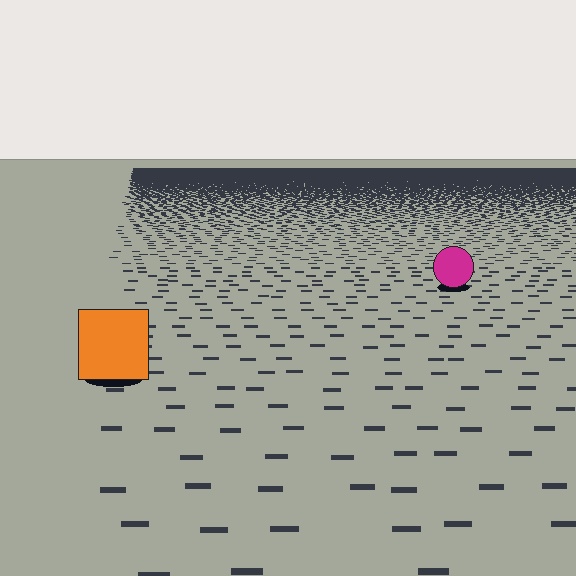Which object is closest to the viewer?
The orange square is closest. The texture marks near it are larger and more spread out.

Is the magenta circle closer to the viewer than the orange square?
No. The orange square is closer — you can tell from the texture gradient: the ground texture is coarser near it.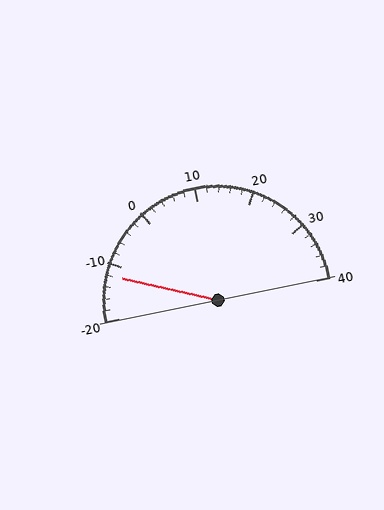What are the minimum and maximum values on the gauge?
The gauge ranges from -20 to 40.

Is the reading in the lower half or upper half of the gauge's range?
The reading is in the lower half of the range (-20 to 40).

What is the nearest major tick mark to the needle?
The nearest major tick mark is -10.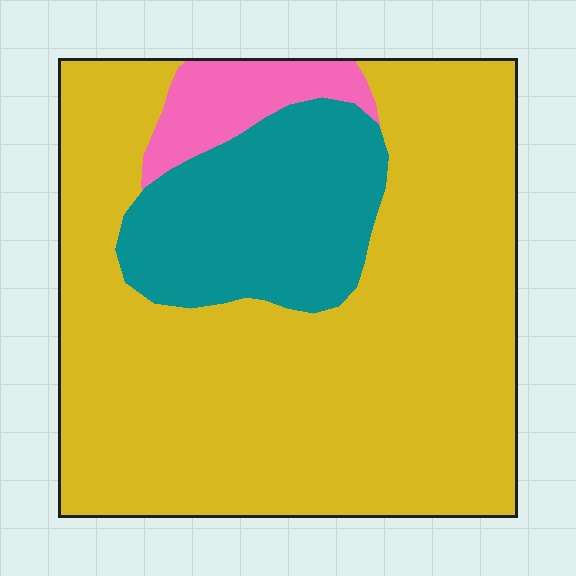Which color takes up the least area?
Pink, at roughly 5%.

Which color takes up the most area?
Yellow, at roughly 75%.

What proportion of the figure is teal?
Teal takes up less than a quarter of the figure.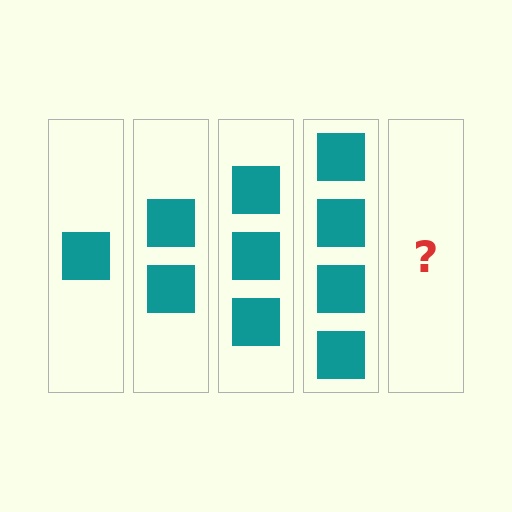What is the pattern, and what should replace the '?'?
The pattern is that each step adds one more square. The '?' should be 5 squares.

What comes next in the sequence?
The next element should be 5 squares.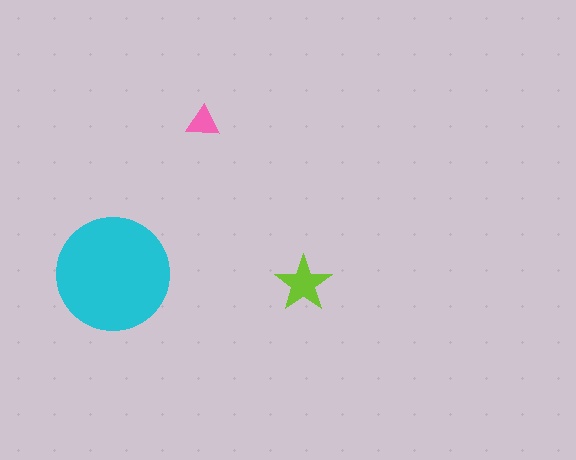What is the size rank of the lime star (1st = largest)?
2nd.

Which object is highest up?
The pink triangle is topmost.